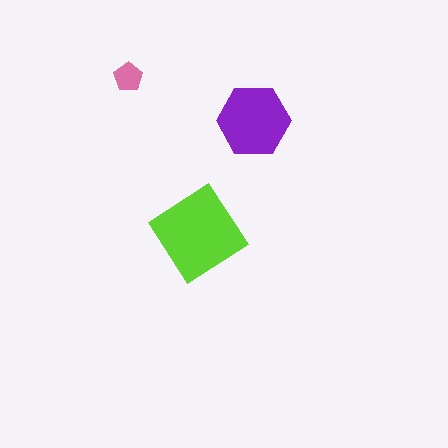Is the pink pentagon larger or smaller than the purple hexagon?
Smaller.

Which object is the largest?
The lime diamond.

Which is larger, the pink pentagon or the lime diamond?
The lime diamond.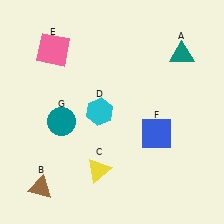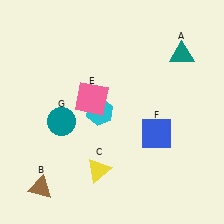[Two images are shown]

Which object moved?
The pink square (E) moved down.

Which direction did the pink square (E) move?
The pink square (E) moved down.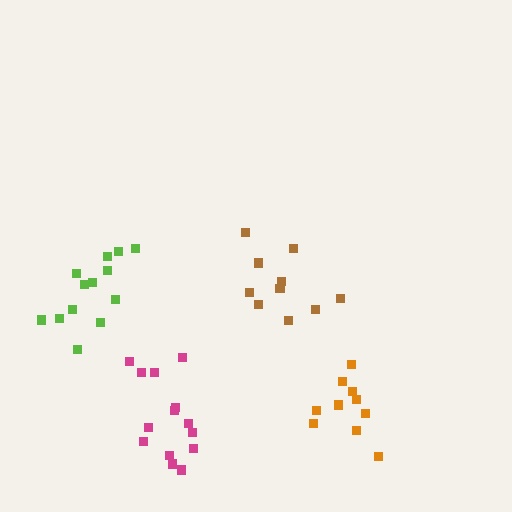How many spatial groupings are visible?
There are 4 spatial groupings.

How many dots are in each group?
Group 1: 10 dots, Group 2: 10 dots, Group 3: 13 dots, Group 4: 14 dots (47 total).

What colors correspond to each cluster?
The clusters are colored: orange, brown, lime, magenta.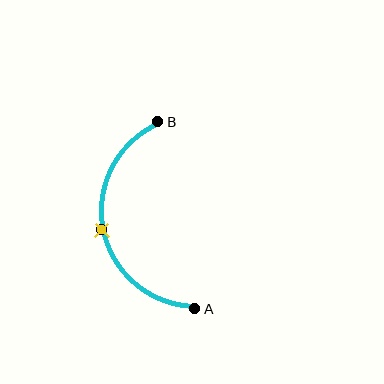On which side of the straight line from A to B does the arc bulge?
The arc bulges to the left of the straight line connecting A and B.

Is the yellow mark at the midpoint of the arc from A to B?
Yes. The yellow mark lies on the arc at equal arc-length from both A and B — it is the arc midpoint.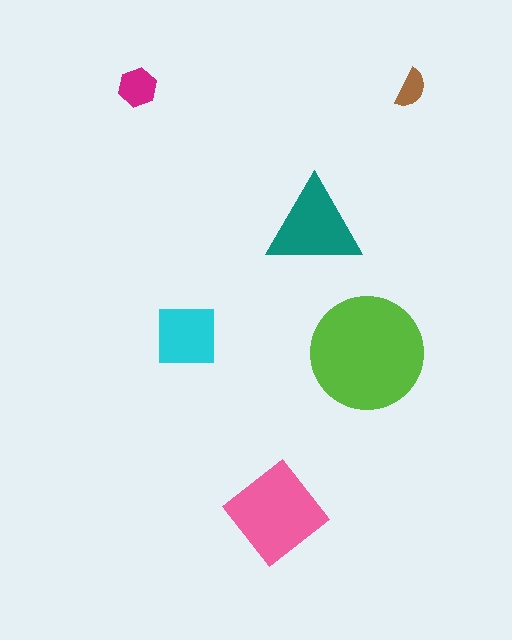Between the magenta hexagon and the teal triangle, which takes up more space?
The teal triangle.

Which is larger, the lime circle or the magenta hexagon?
The lime circle.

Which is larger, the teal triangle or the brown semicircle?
The teal triangle.